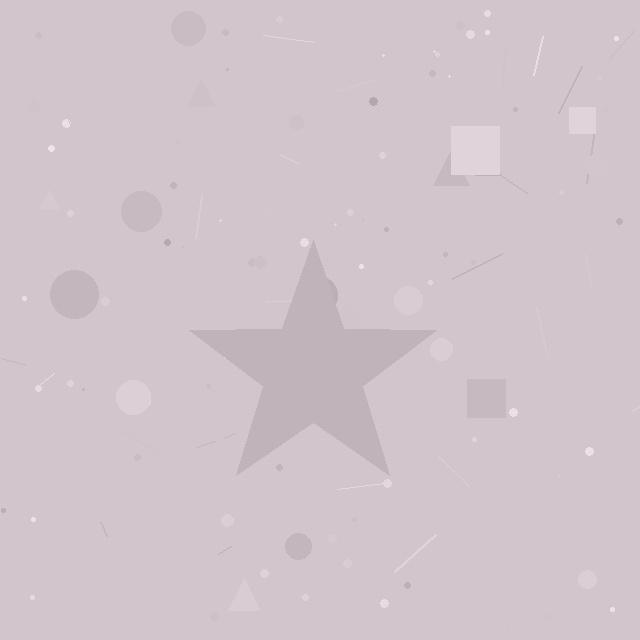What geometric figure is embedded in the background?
A star is embedded in the background.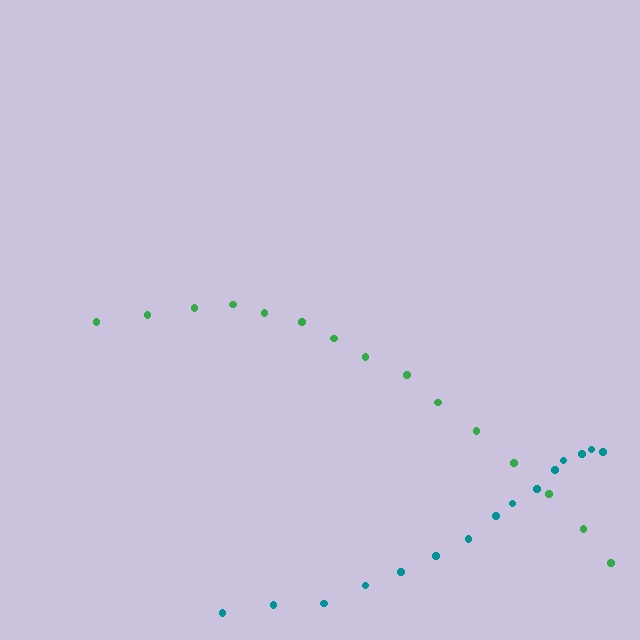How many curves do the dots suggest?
There are 2 distinct paths.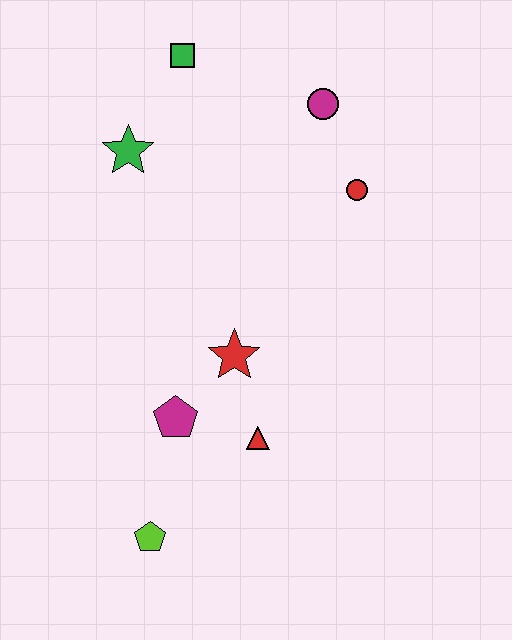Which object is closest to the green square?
The green star is closest to the green square.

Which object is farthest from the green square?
The lime pentagon is farthest from the green square.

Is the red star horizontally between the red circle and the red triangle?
No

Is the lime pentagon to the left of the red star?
Yes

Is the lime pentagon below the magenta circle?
Yes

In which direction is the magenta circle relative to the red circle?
The magenta circle is above the red circle.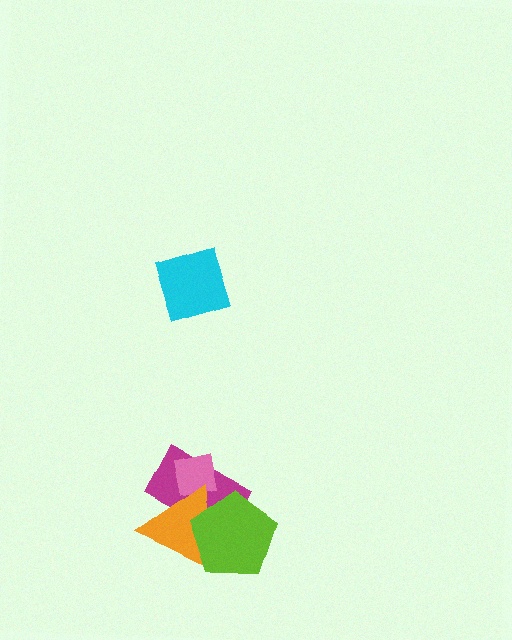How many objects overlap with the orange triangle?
3 objects overlap with the orange triangle.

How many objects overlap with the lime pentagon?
2 objects overlap with the lime pentagon.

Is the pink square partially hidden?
Yes, it is partially covered by another shape.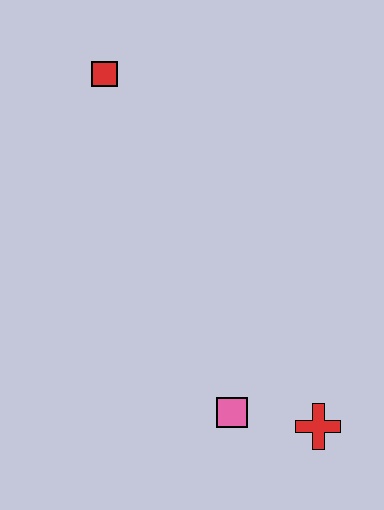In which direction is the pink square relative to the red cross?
The pink square is to the left of the red cross.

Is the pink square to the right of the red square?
Yes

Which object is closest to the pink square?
The red cross is closest to the pink square.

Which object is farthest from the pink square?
The red square is farthest from the pink square.